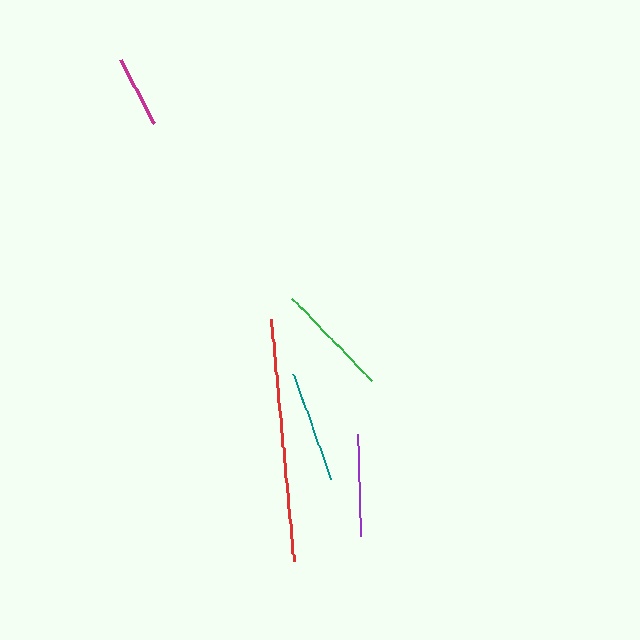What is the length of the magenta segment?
The magenta segment is approximately 71 pixels long.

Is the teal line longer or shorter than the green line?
The green line is longer than the teal line.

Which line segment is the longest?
The red line is the longest at approximately 243 pixels.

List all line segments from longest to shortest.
From longest to shortest: red, green, teal, purple, magenta.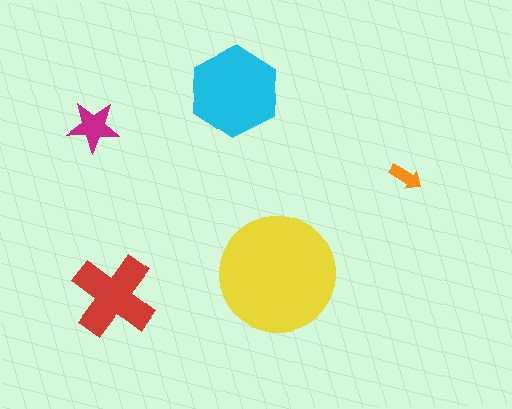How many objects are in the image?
There are 5 objects in the image.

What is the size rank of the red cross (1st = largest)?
3rd.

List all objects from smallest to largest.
The orange arrow, the magenta star, the red cross, the cyan hexagon, the yellow circle.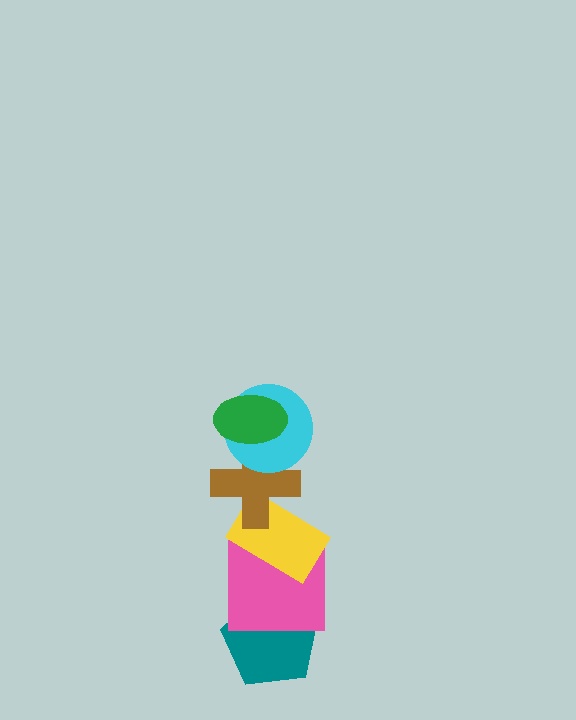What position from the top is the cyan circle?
The cyan circle is 2nd from the top.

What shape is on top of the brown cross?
The cyan circle is on top of the brown cross.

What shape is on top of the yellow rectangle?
The brown cross is on top of the yellow rectangle.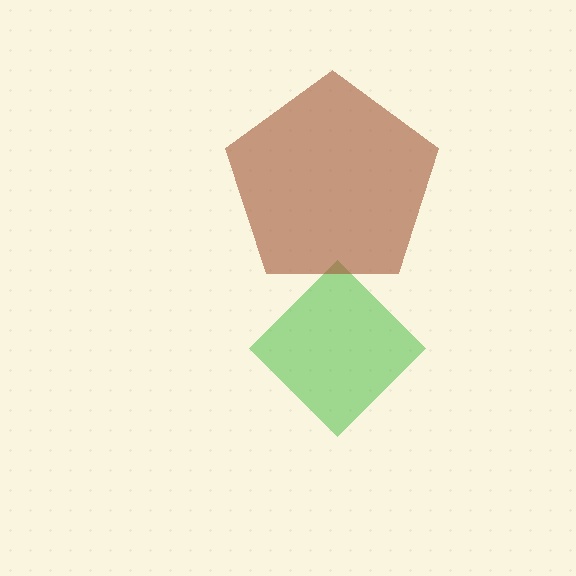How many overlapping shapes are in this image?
There are 2 overlapping shapes in the image.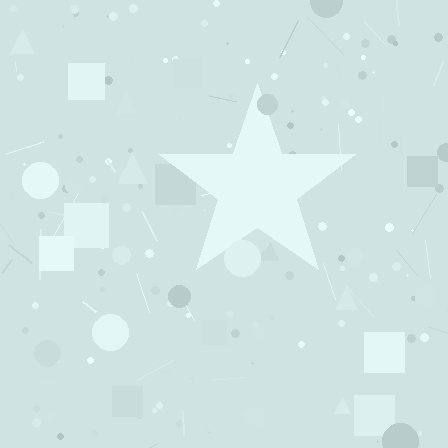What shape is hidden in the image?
A star is hidden in the image.